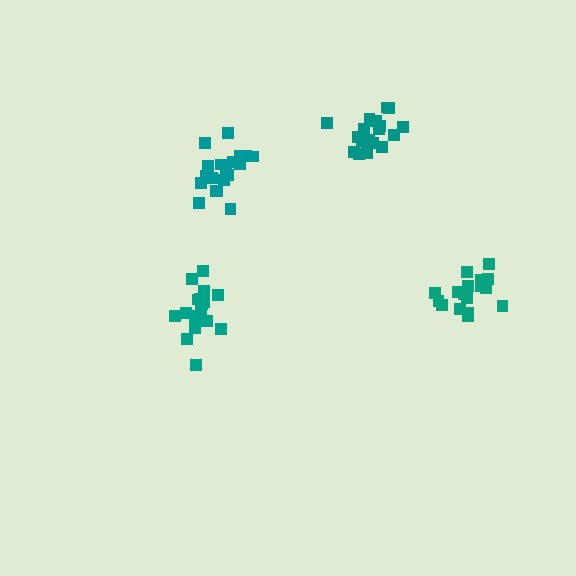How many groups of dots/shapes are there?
There are 4 groups.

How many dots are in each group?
Group 1: 18 dots, Group 2: 18 dots, Group 3: 19 dots, Group 4: 18 dots (73 total).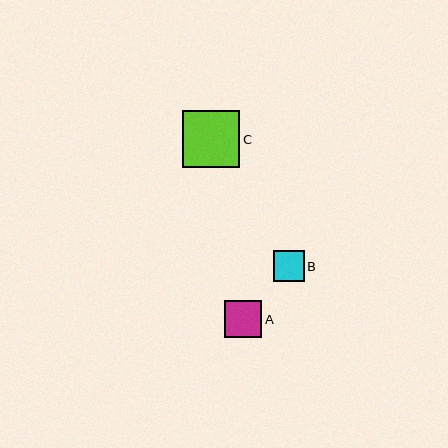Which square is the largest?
Square C is the largest with a size of approximately 58 pixels.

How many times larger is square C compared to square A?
Square C is approximately 1.5 times the size of square A.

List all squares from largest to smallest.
From largest to smallest: C, A, B.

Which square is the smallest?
Square B is the smallest with a size of approximately 31 pixels.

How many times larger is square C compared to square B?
Square C is approximately 1.9 times the size of square B.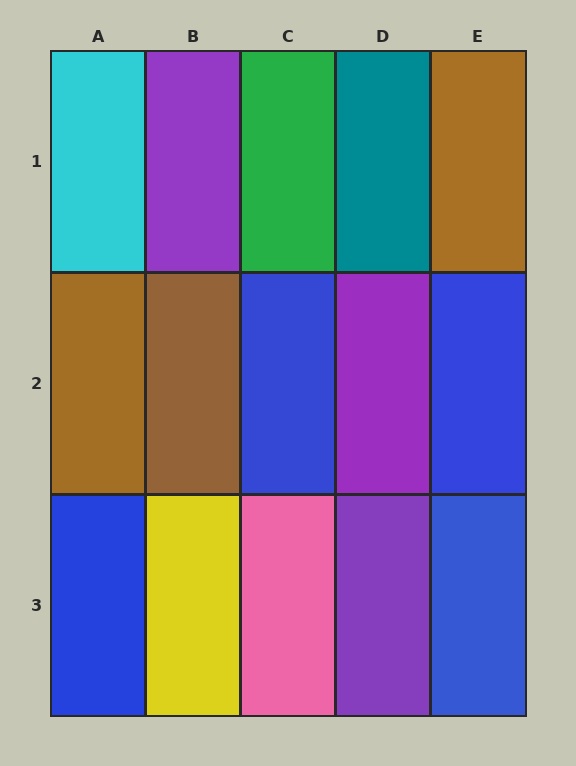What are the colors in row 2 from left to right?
Brown, brown, blue, purple, blue.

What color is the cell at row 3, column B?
Yellow.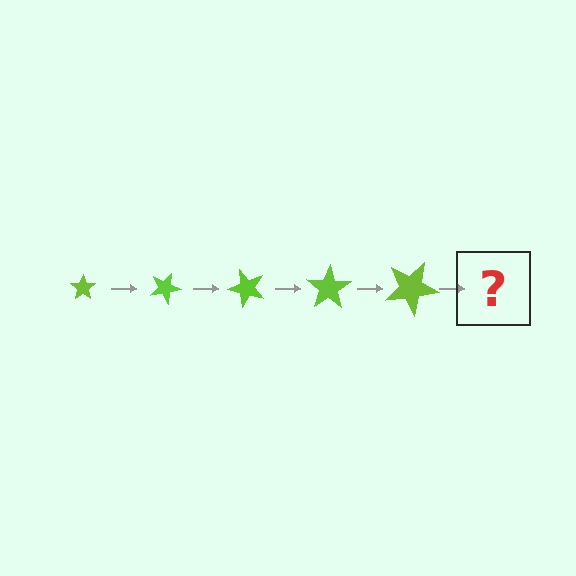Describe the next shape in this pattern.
It should be a star, larger than the previous one and rotated 125 degrees from the start.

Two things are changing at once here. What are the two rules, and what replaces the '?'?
The two rules are that the star grows larger each step and it rotates 25 degrees each step. The '?' should be a star, larger than the previous one and rotated 125 degrees from the start.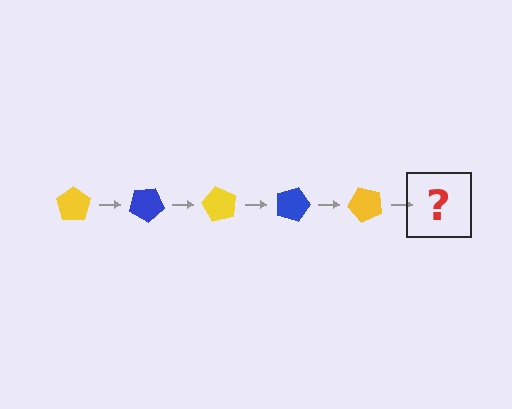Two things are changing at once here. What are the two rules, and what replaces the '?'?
The two rules are that it rotates 30 degrees each step and the color cycles through yellow and blue. The '?' should be a blue pentagon, rotated 150 degrees from the start.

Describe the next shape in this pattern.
It should be a blue pentagon, rotated 150 degrees from the start.